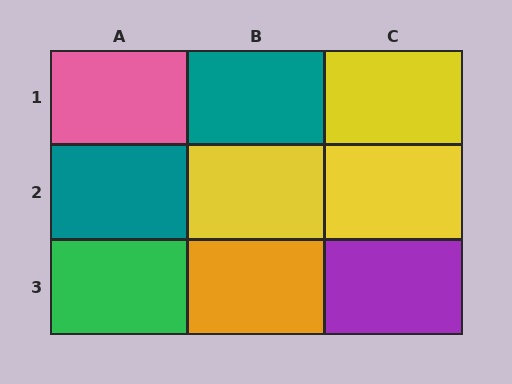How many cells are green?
1 cell is green.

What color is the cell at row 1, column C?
Yellow.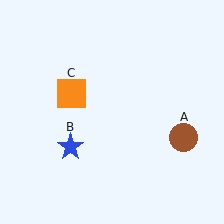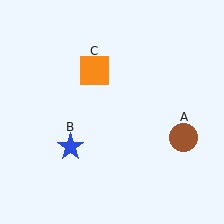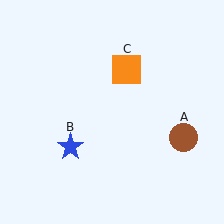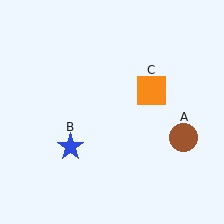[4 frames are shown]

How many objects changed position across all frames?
1 object changed position: orange square (object C).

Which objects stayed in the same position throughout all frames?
Brown circle (object A) and blue star (object B) remained stationary.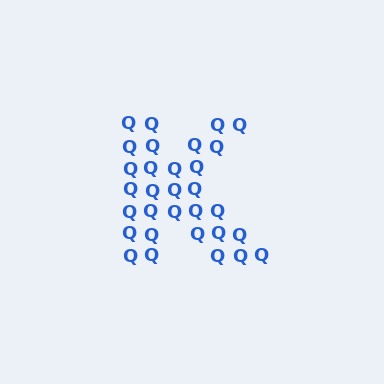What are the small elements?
The small elements are letter Q's.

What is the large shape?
The large shape is the letter K.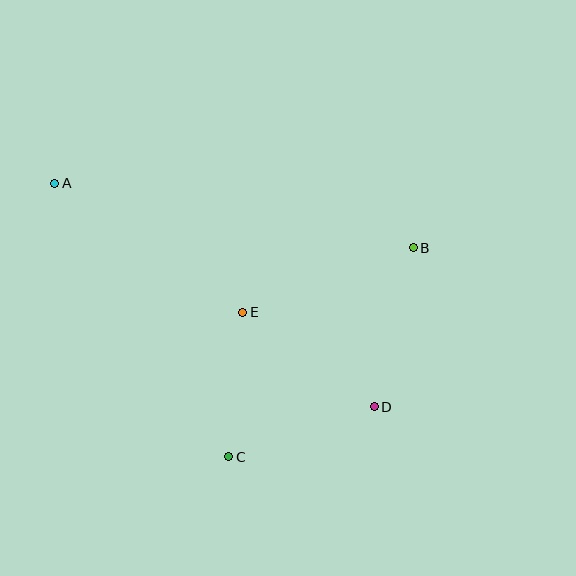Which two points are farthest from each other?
Points A and D are farthest from each other.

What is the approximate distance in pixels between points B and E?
The distance between B and E is approximately 182 pixels.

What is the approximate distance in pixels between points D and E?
The distance between D and E is approximately 162 pixels.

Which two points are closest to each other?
Points C and E are closest to each other.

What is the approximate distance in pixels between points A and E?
The distance between A and E is approximately 228 pixels.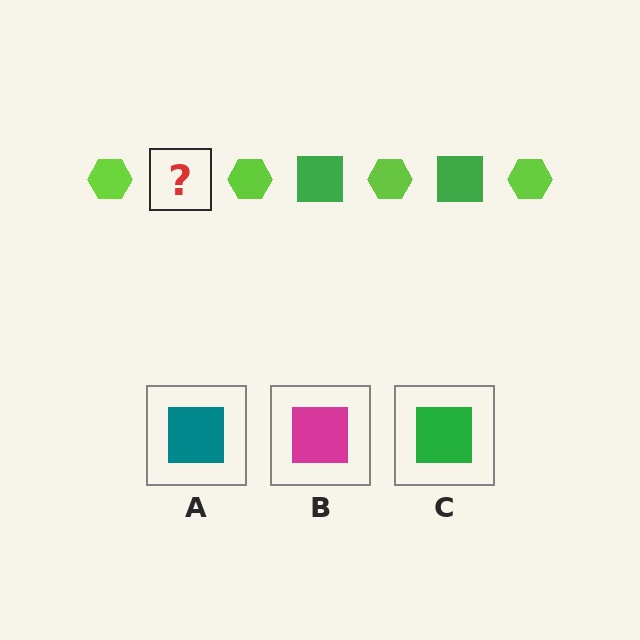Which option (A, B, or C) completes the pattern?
C.